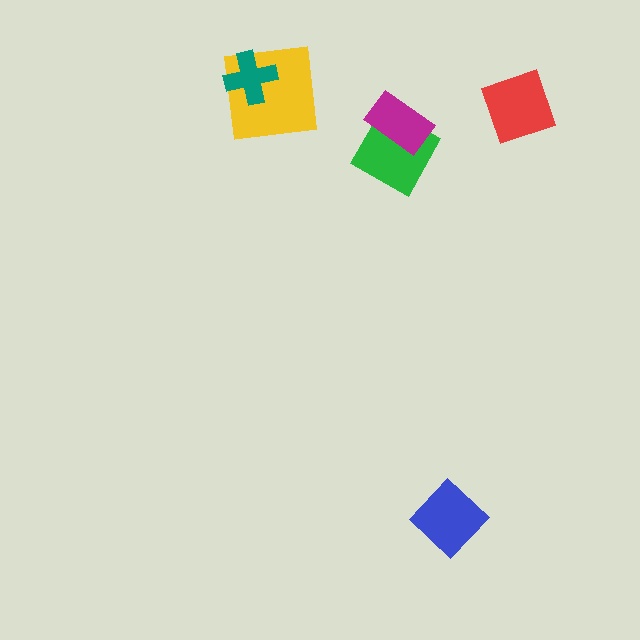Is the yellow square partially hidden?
Yes, it is partially covered by another shape.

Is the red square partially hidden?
No, no other shape covers it.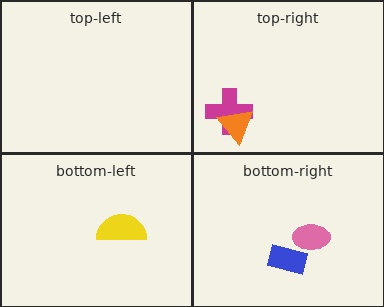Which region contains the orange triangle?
The top-right region.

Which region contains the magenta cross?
The top-right region.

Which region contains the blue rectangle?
The bottom-right region.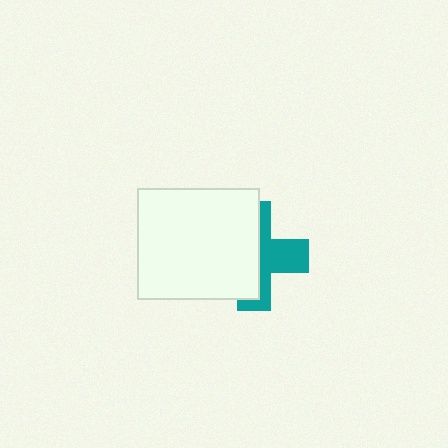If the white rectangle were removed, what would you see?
You would see the complete teal cross.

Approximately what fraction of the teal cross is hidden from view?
Roughly 55% of the teal cross is hidden behind the white rectangle.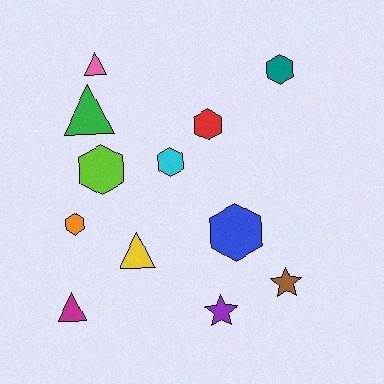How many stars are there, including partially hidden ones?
There are 2 stars.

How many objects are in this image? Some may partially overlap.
There are 12 objects.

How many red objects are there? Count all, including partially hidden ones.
There is 1 red object.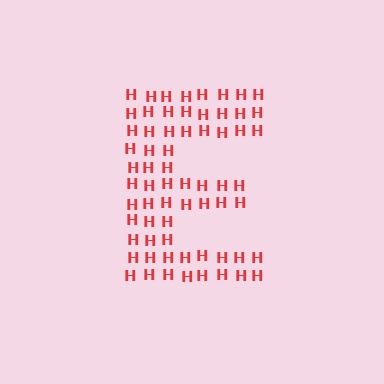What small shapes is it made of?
It is made of small letter H's.